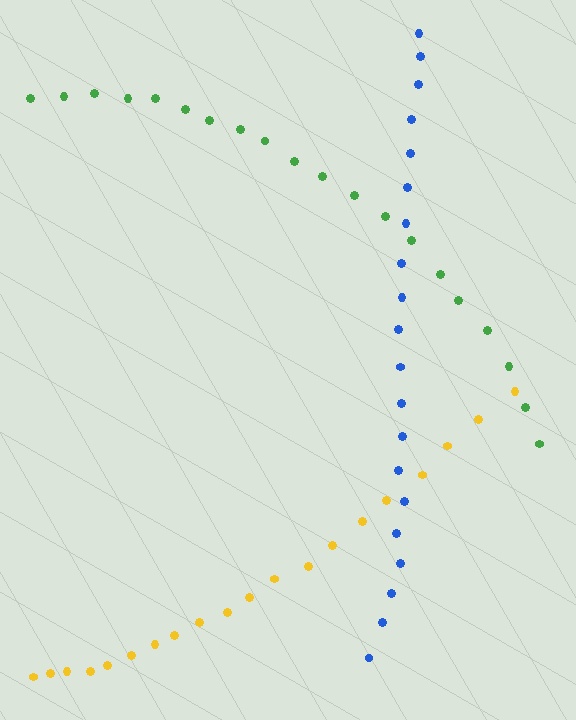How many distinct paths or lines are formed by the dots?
There are 3 distinct paths.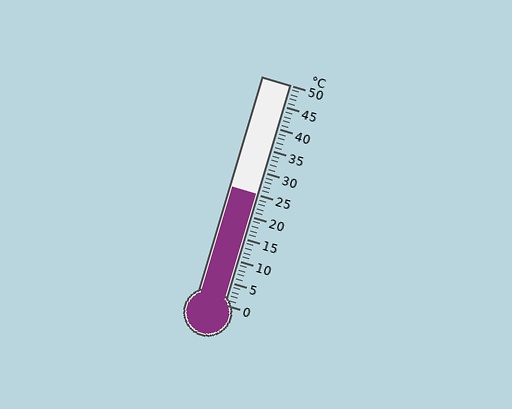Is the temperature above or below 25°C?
The temperature is at 25°C.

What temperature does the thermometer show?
The thermometer shows approximately 25°C.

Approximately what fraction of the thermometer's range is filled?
The thermometer is filled to approximately 50% of its range.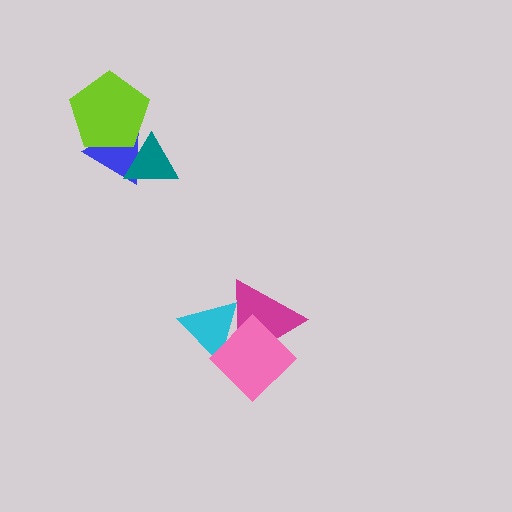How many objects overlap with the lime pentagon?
2 objects overlap with the lime pentagon.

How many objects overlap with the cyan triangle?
2 objects overlap with the cyan triangle.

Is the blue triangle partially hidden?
Yes, it is partially covered by another shape.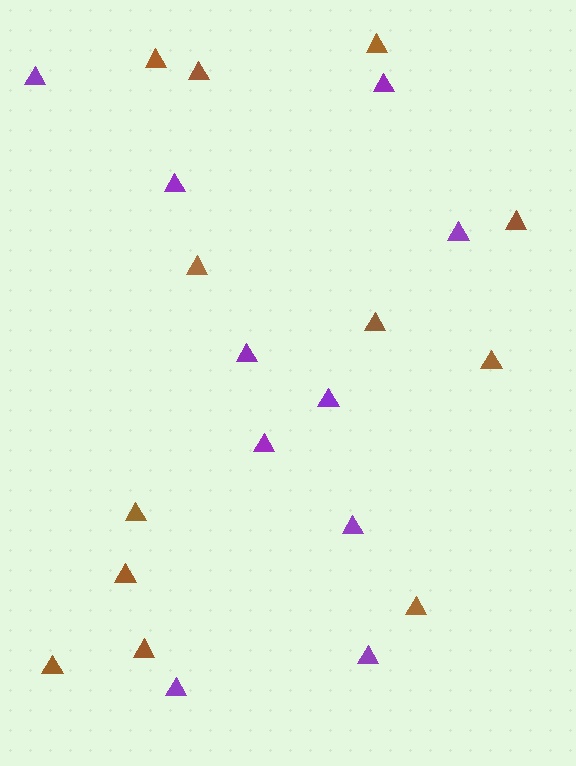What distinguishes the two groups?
There are 2 groups: one group of brown triangles (12) and one group of purple triangles (10).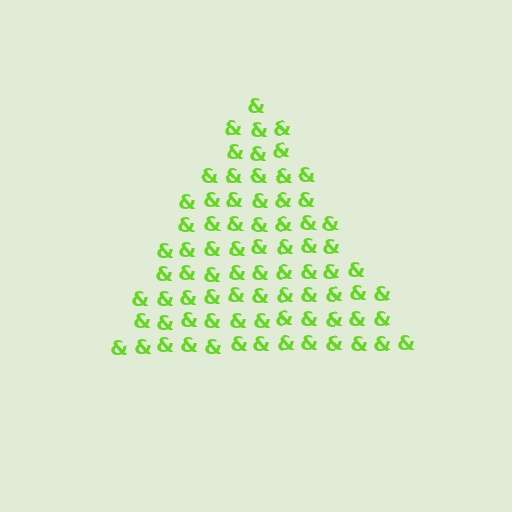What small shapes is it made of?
It is made of small ampersands.